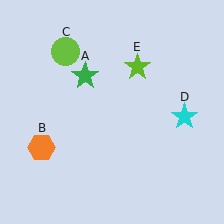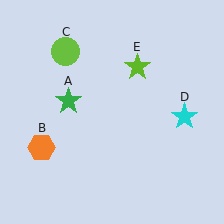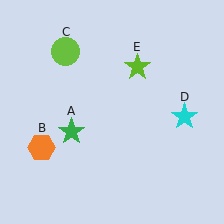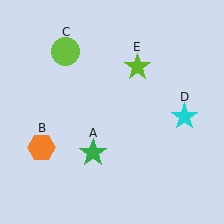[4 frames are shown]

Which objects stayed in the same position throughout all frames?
Orange hexagon (object B) and lime circle (object C) and cyan star (object D) and lime star (object E) remained stationary.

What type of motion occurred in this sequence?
The green star (object A) rotated counterclockwise around the center of the scene.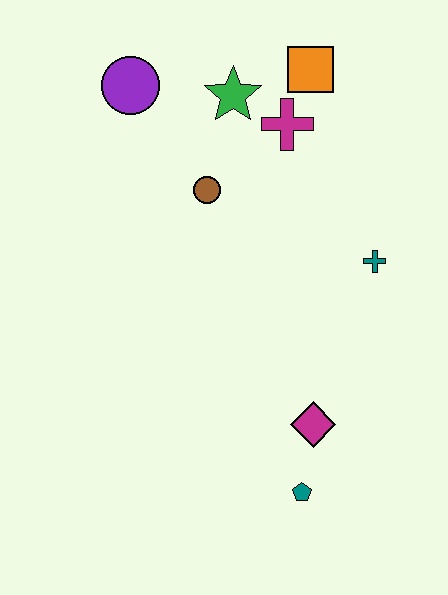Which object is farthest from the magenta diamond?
The purple circle is farthest from the magenta diamond.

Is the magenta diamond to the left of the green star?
No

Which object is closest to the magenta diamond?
The teal pentagon is closest to the magenta diamond.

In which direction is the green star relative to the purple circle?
The green star is to the right of the purple circle.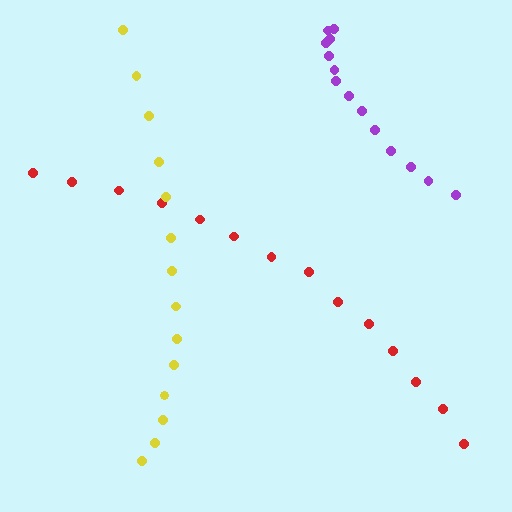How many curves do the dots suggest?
There are 3 distinct paths.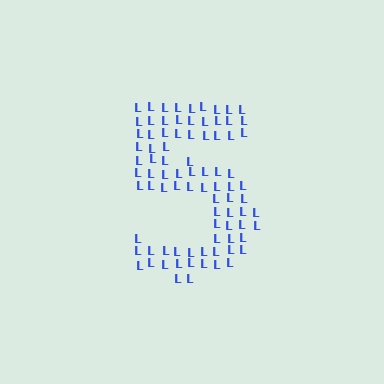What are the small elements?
The small elements are letter L's.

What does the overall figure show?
The overall figure shows the digit 5.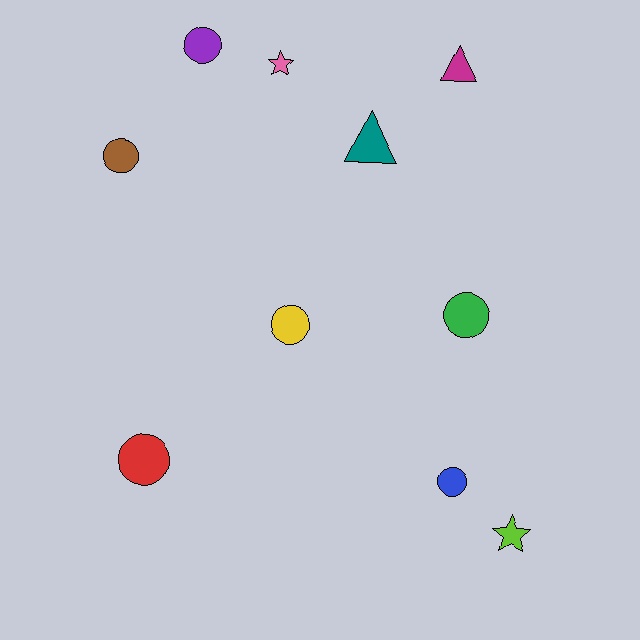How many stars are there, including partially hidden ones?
There are 2 stars.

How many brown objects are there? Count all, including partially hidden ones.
There is 1 brown object.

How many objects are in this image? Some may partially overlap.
There are 10 objects.